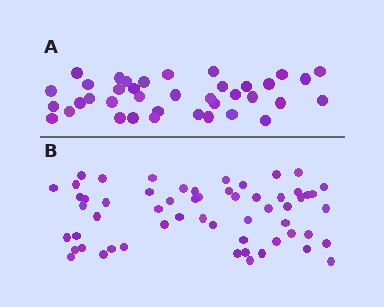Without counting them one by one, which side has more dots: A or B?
Region B (the bottom region) has more dots.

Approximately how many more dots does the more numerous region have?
Region B has approximately 20 more dots than region A.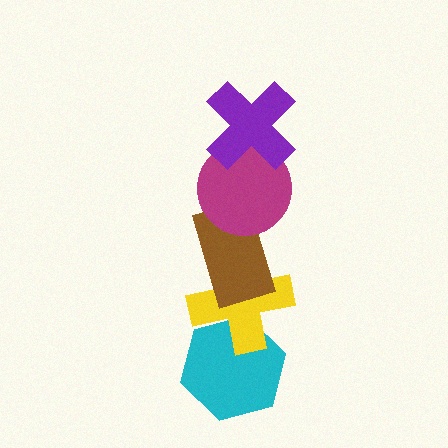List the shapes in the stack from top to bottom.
From top to bottom: the purple cross, the magenta circle, the brown rectangle, the yellow cross, the cyan hexagon.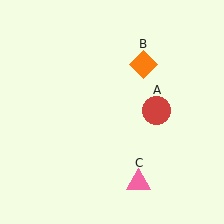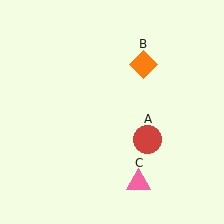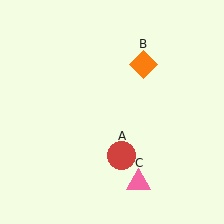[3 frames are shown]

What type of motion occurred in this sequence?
The red circle (object A) rotated clockwise around the center of the scene.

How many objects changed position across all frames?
1 object changed position: red circle (object A).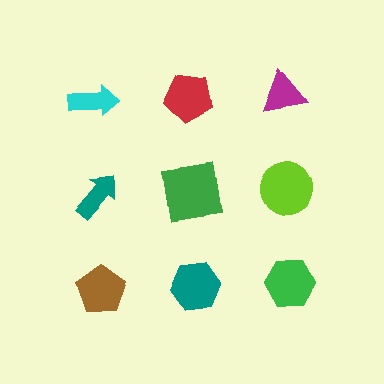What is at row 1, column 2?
A red pentagon.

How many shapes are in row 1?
3 shapes.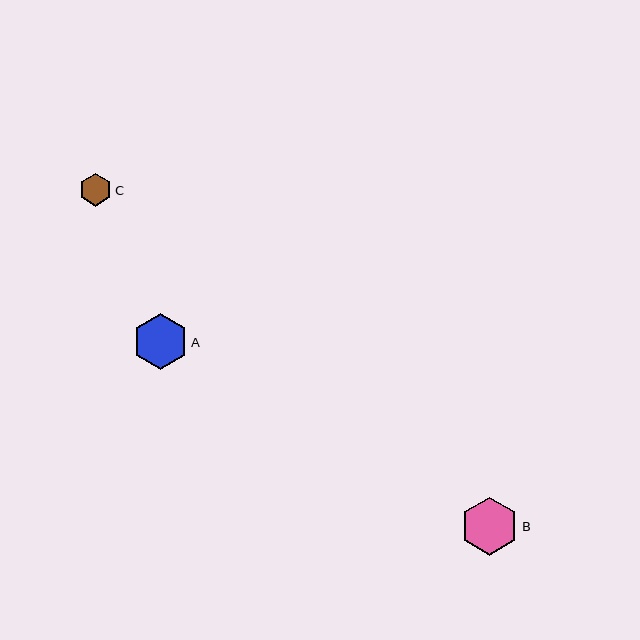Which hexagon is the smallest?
Hexagon C is the smallest with a size of approximately 33 pixels.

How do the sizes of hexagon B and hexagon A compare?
Hexagon B and hexagon A are approximately the same size.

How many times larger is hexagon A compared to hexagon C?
Hexagon A is approximately 1.7 times the size of hexagon C.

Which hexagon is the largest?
Hexagon B is the largest with a size of approximately 58 pixels.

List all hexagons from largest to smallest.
From largest to smallest: B, A, C.